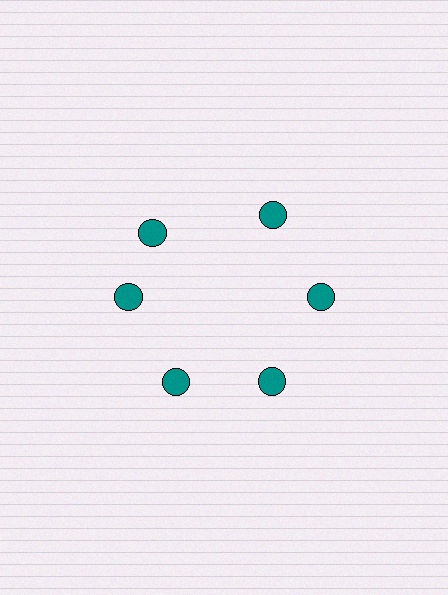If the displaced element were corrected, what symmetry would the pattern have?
It would have 6-fold rotational symmetry — the pattern would map onto itself every 60 degrees.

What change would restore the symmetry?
The symmetry would be restored by rotating it back into even spacing with its neighbors so that all 6 circles sit at equal angles and equal distance from the center.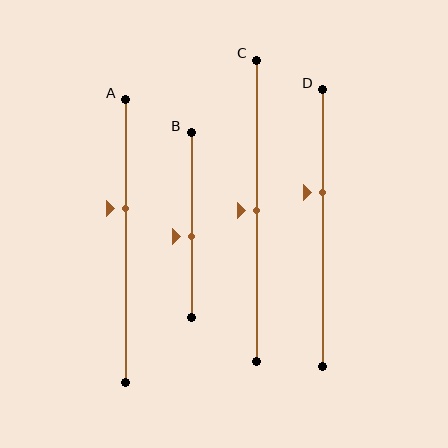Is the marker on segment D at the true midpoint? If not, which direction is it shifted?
No, the marker on segment D is shifted upward by about 13% of the segment length.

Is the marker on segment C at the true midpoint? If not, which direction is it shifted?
Yes, the marker on segment C is at the true midpoint.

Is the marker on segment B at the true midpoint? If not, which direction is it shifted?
No, the marker on segment B is shifted downward by about 6% of the segment length.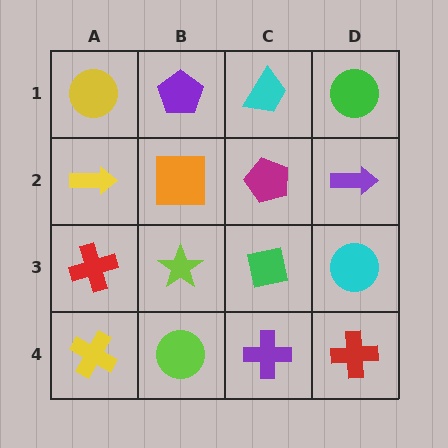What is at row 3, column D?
A cyan circle.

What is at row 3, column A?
A red cross.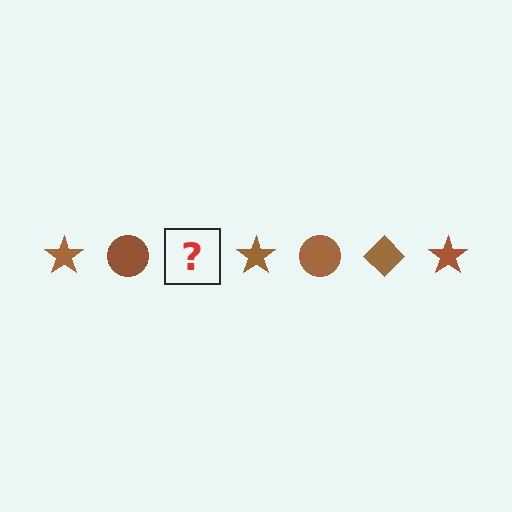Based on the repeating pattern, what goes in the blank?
The blank should be a brown diamond.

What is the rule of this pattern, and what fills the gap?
The rule is that the pattern cycles through star, circle, diamond shapes in brown. The gap should be filled with a brown diamond.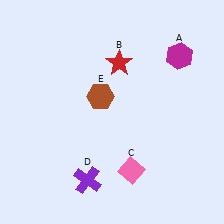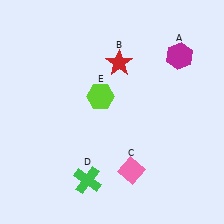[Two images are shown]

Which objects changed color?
D changed from purple to green. E changed from brown to lime.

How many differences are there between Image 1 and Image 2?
There are 2 differences between the two images.